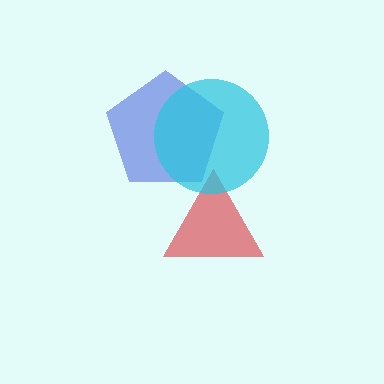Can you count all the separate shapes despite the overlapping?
Yes, there are 3 separate shapes.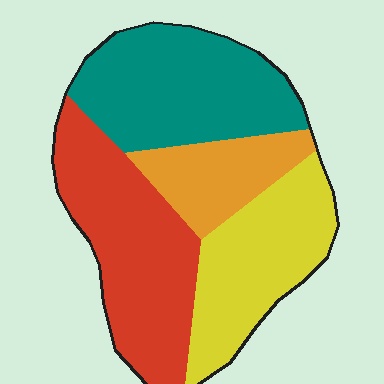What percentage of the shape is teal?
Teal covers around 30% of the shape.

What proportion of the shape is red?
Red covers roughly 30% of the shape.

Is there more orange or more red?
Red.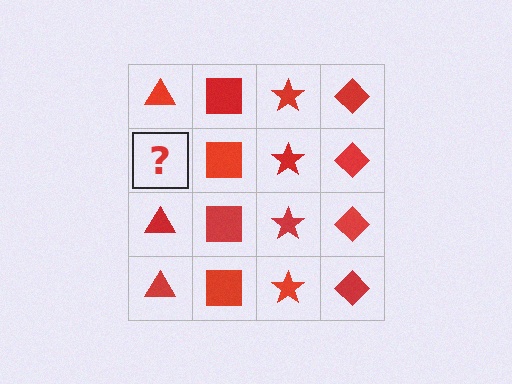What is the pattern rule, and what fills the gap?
The rule is that each column has a consistent shape. The gap should be filled with a red triangle.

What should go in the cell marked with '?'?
The missing cell should contain a red triangle.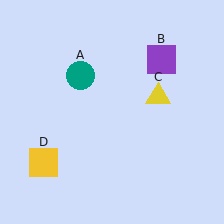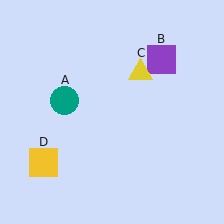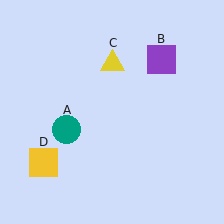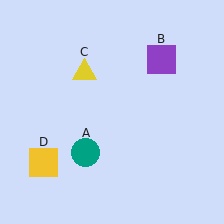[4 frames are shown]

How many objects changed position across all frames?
2 objects changed position: teal circle (object A), yellow triangle (object C).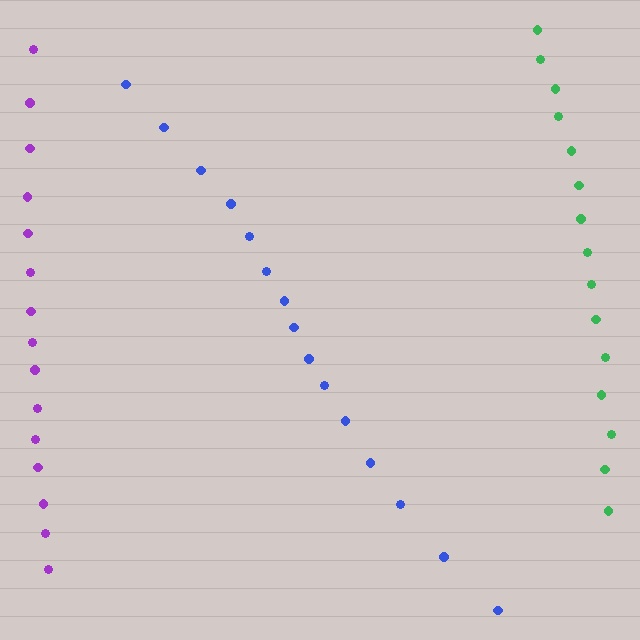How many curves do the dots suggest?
There are 3 distinct paths.